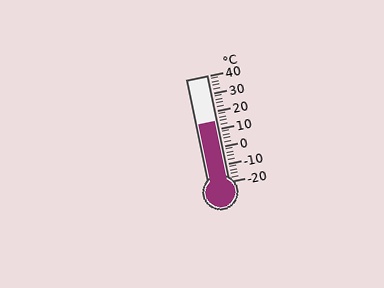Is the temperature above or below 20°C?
The temperature is below 20°C.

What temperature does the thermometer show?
The thermometer shows approximately 14°C.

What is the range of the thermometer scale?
The thermometer scale ranges from -20°C to 40°C.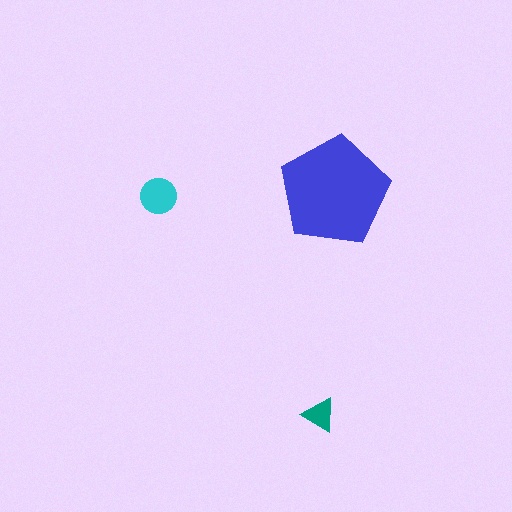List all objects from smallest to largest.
The teal triangle, the cyan circle, the blue pentagon.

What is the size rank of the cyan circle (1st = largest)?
2nd.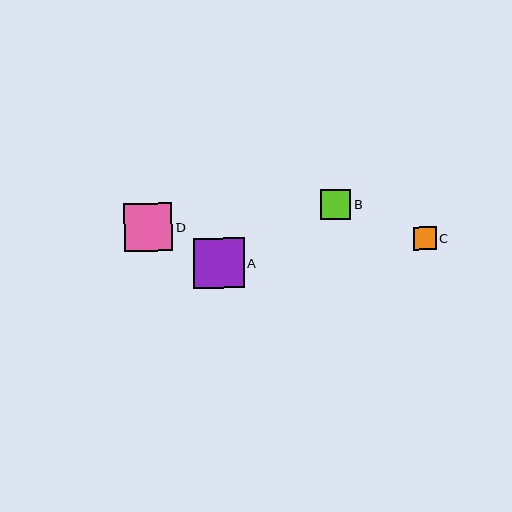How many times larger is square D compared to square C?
Square D is approximately 2.1 times the size of square C.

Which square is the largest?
Square A is the largest with a size of approximately 51 pixels.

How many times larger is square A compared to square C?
Square A is approximately 2.2 times the size of square C.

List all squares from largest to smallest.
From largest to smallest: A, D, B, C.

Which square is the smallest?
Square C is the smallest with a size of approximately 23 pixels.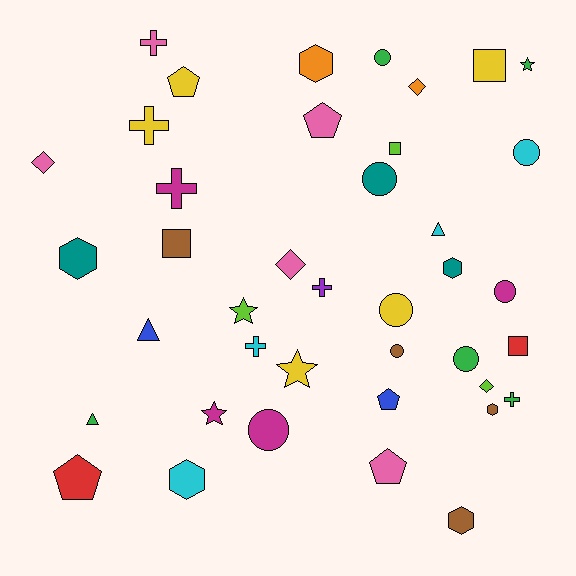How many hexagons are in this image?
There are 6 hexagons.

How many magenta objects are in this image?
There are 4 magenta objects.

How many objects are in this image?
There are 40 objects.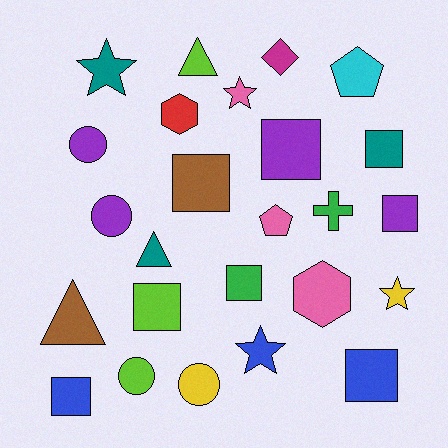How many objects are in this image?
There are 25 objects.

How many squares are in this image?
There are 8 squares.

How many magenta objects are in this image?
There is 1 magenta object.